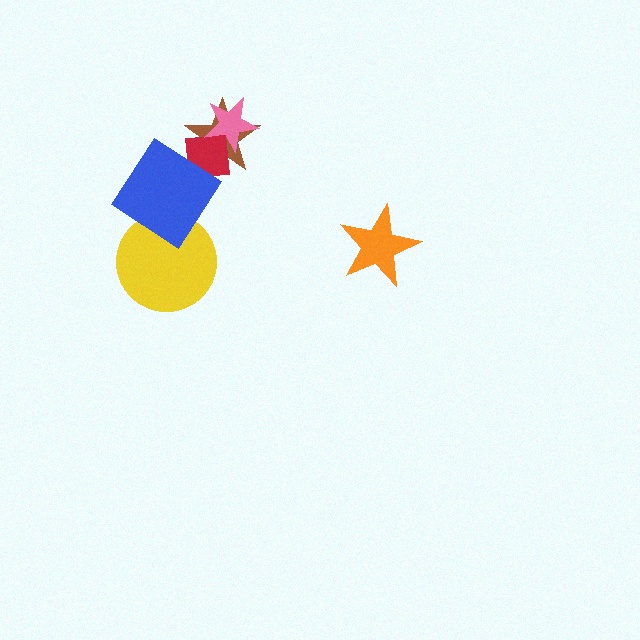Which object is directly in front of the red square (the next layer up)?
The blue diamond is directly in front of the red square.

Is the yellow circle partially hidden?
Yes, it is partially covered by another shape.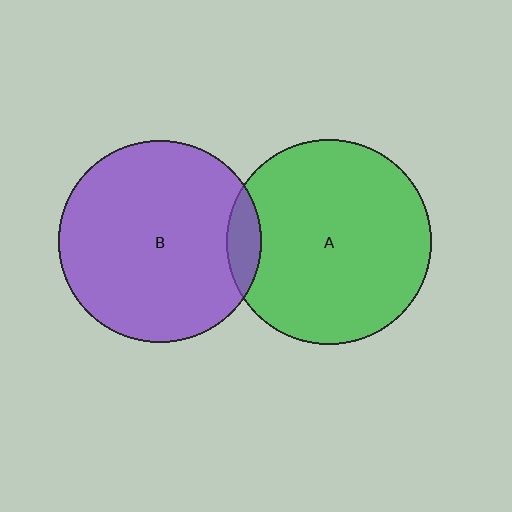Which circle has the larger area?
Circle A (green).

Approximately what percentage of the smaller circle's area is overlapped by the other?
Approximately 10%.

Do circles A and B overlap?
Yes.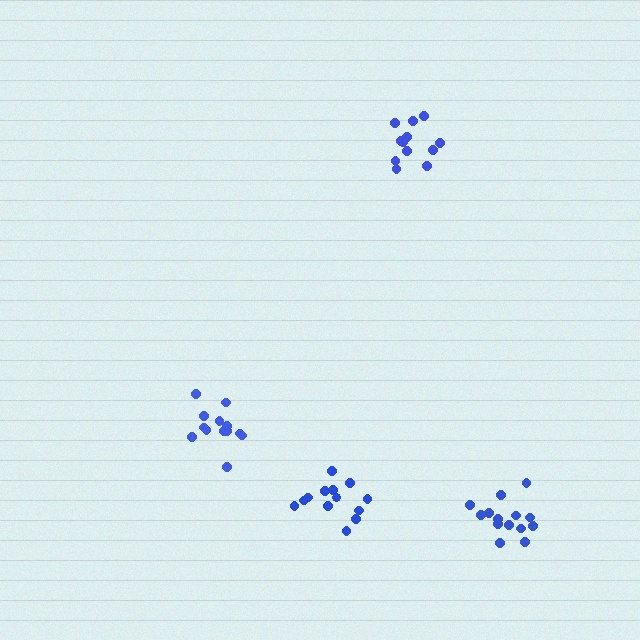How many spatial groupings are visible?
There are 4 spatial groupings.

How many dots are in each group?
Group 1: 14 dots, Group 2: 13 dots, Group 3: 12 dots, Group 4: 13 dots (52 total).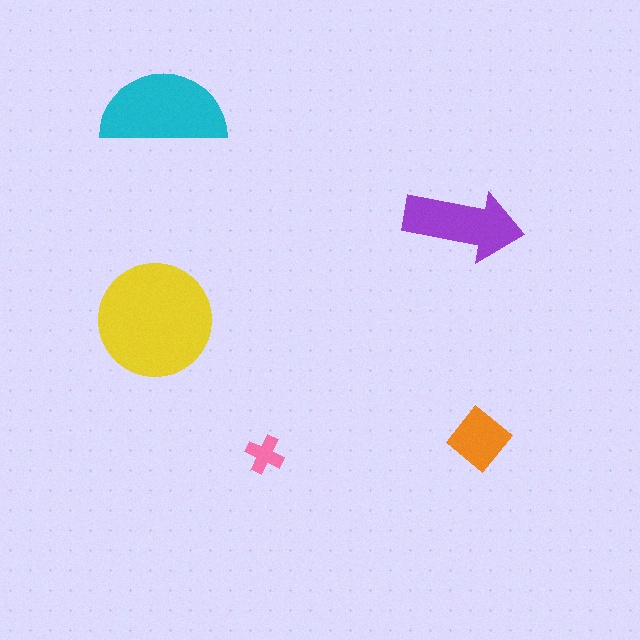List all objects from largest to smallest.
The yellow circle, the cyan semicircle, the purple arrow, the orange diamond, the pink cross.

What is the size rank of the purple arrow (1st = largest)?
3rd.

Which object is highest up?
The cyan semicircle is topmost.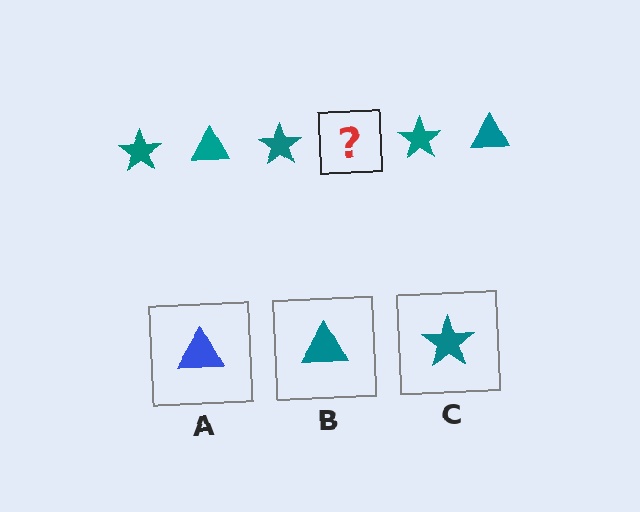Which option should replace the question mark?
Option B.